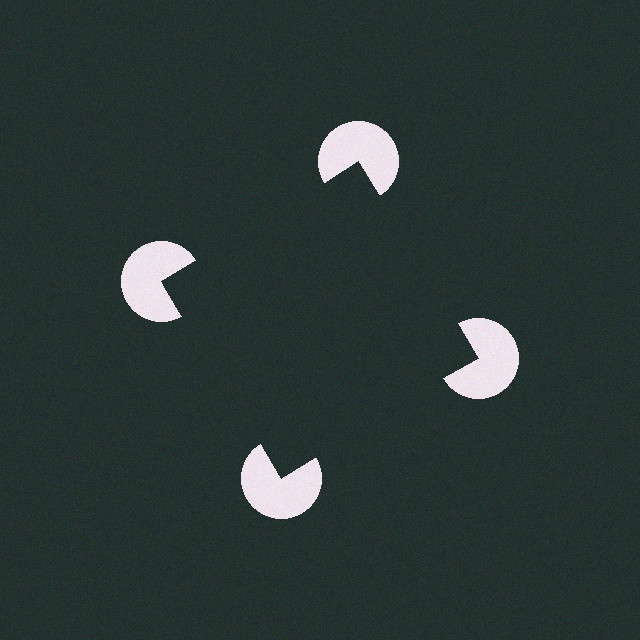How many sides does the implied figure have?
4 sides.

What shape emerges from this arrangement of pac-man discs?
An illusory square — its edges are inferred from the aligned wedge cuts in the pac-man discs, not physically drawn.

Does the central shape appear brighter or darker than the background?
It typically appears slightly darker than the background, even though no actual brightness change is drawn.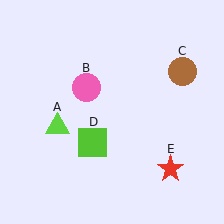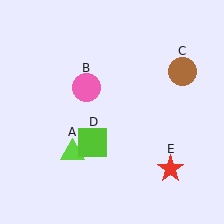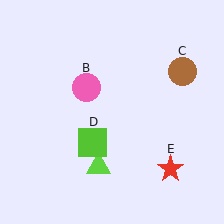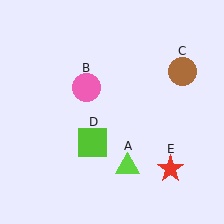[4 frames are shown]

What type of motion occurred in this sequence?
The lime triangle (object A) rotated counterclockwise around the center of the scene.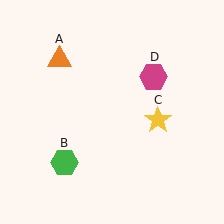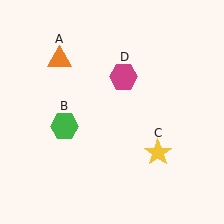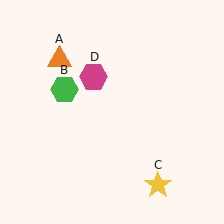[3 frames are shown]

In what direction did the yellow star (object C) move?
The yellow star (object C) moved down.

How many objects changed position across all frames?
3 objects changed position: green hexagon (object B), yellow star (object C), magenta hexagon (object D).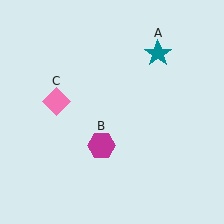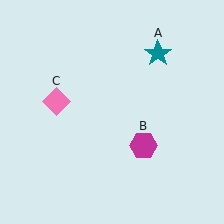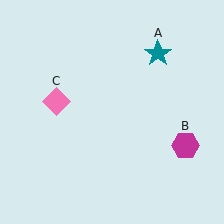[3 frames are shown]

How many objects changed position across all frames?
1 object changed position: magenta hexagon (object B).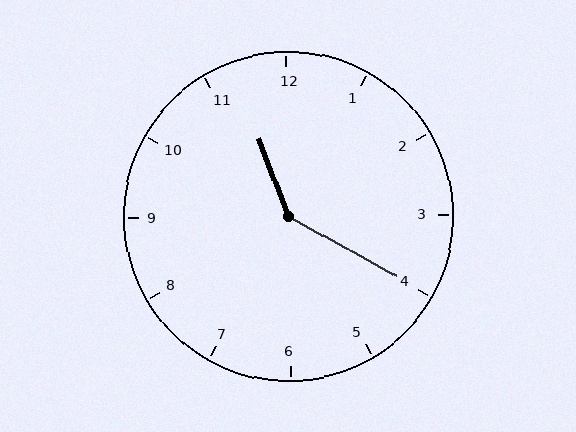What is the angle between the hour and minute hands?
Approximately 140 degrees.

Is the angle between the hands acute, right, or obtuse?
It is obtuse.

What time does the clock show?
11:20.